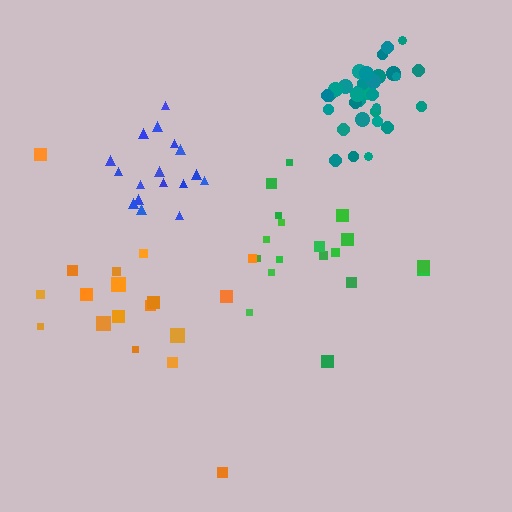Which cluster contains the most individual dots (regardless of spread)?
Teal (33).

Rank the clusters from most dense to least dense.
teal, blue, green, orange.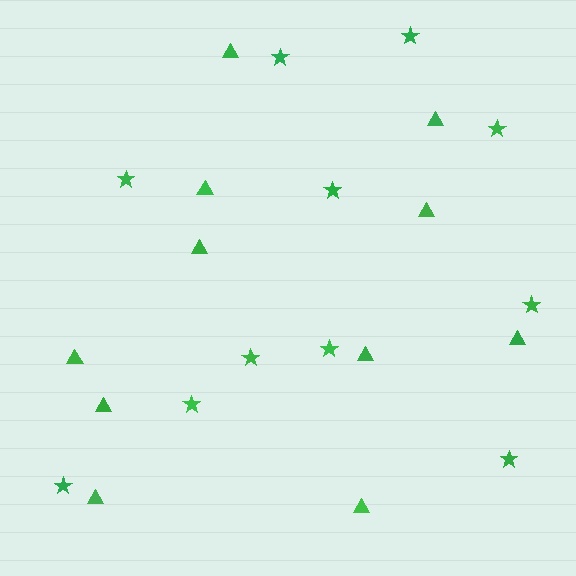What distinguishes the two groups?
There are 2 groups: one group of triangles (11) and one group of stars (11).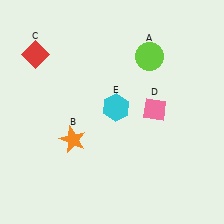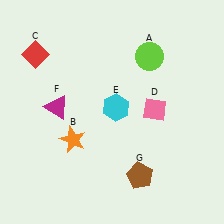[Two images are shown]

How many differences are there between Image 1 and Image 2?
There are 2 differences between the two images.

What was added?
A magenta triangle (F), a brown pentagon (G) were added in Image 2.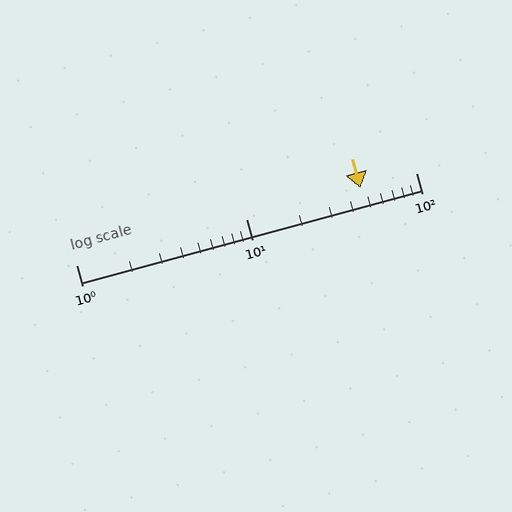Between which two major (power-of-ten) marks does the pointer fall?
The pointer is between 10 and 100.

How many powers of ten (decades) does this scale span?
The scale spans 2 decades, from 1 to 100.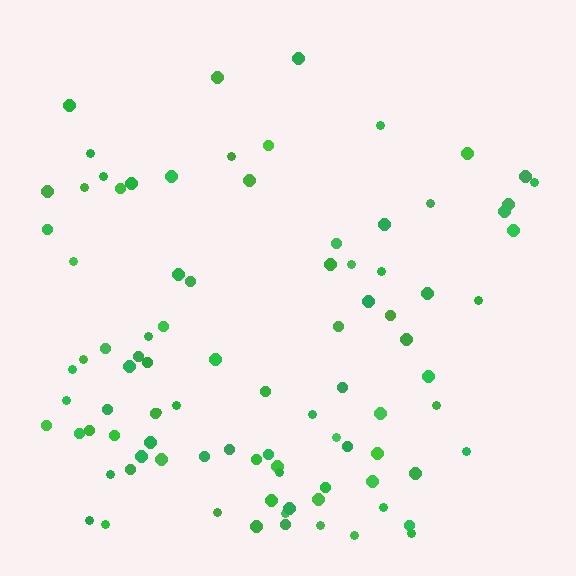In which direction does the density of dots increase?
From top to bottom, with the bottom side densest.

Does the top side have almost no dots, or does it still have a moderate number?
Still a moderate number, just noticeably fewer than the bottom.